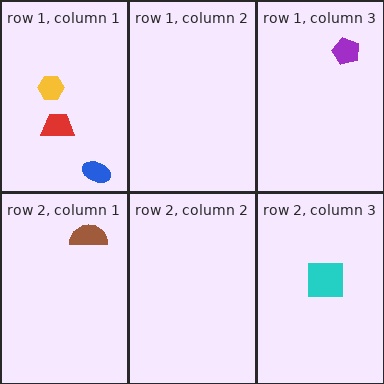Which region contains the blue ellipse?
The row 1, column 1 region.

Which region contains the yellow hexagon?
The row 1, column 1 region.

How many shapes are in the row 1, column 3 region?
1.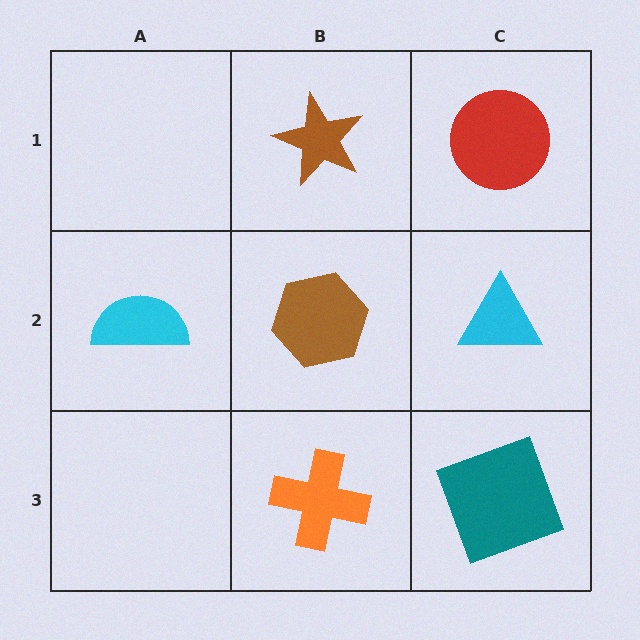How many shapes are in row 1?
2 shapes.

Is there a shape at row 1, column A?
No, that cell is empty.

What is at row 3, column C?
A teal square.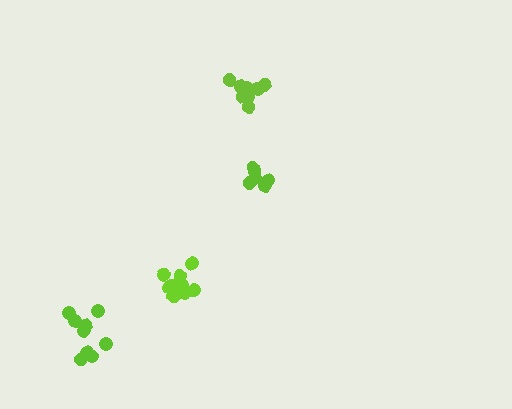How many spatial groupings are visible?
There are 4 spatial groupings.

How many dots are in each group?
Group 1: 6 dots, Group 2: 10 dots, Group 3: 11 dots, Group 4: 9 dots (36 total).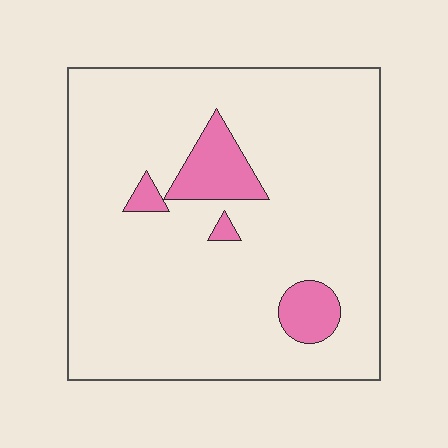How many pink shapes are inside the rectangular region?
4.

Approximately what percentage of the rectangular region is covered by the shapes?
Approximately 10%.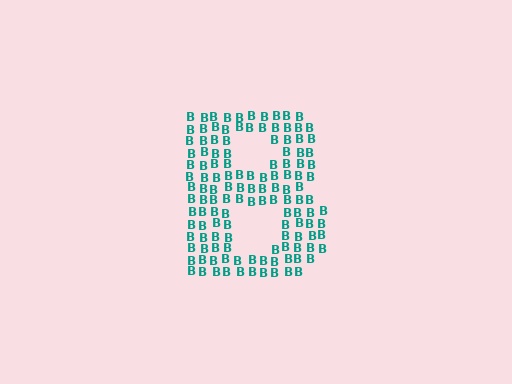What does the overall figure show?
The overall figure shows the letter B.